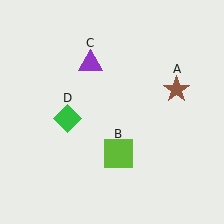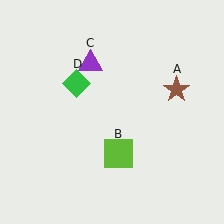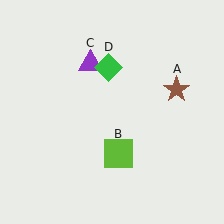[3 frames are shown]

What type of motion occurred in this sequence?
The green diamond (object D) rotated clockwise around the center of the scene.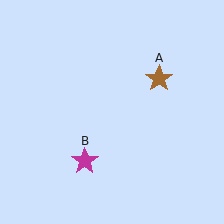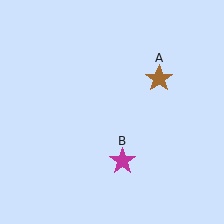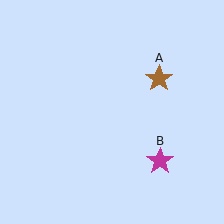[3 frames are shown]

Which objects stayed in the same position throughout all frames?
Brown star (object A) remained stationary.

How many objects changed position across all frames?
1 object changed position: magenta star (object B).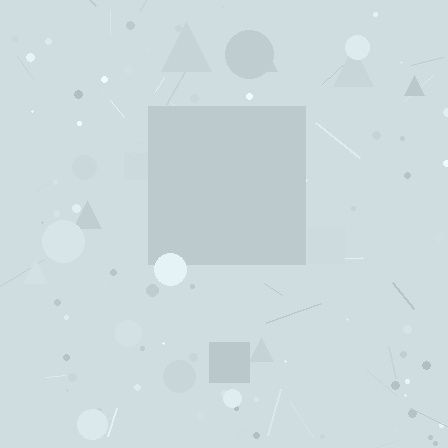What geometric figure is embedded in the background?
A square is embedded in the background.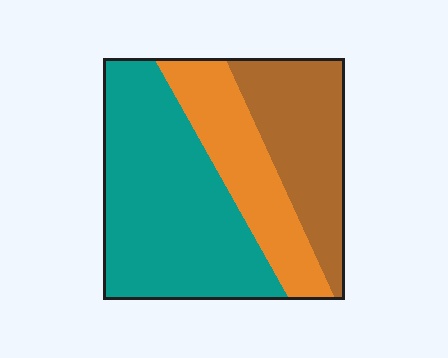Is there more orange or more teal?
Teal.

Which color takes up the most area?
Teal, at roughly 50%.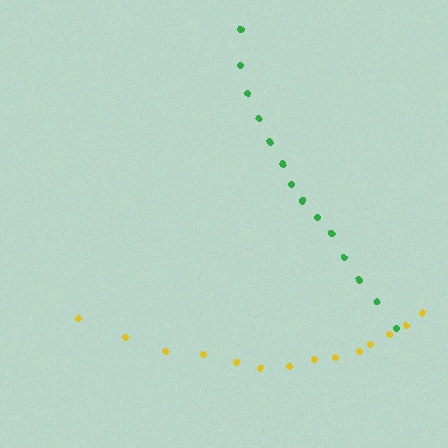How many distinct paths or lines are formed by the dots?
There are 2 distinct paths.